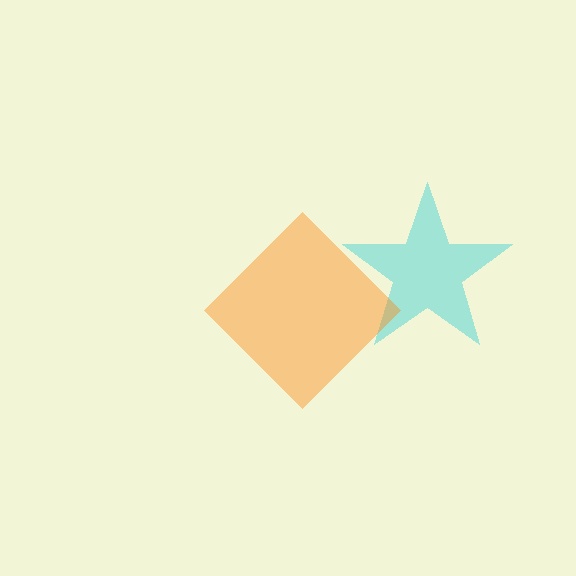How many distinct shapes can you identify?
There are 2 distinct shapes: a cyan star, an orange diamond.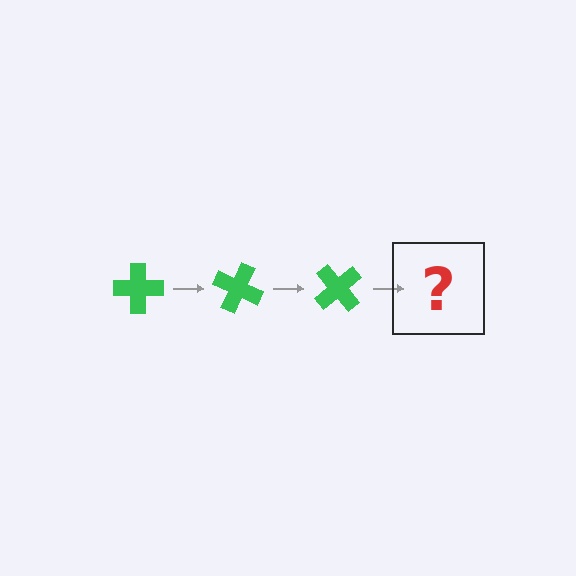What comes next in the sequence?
The next element should be a green cross rotated 75 degrees.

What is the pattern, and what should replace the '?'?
The pattern is that the cross rotates 25 degrees each step. The '?' should be a green cross rotated 75 degrees.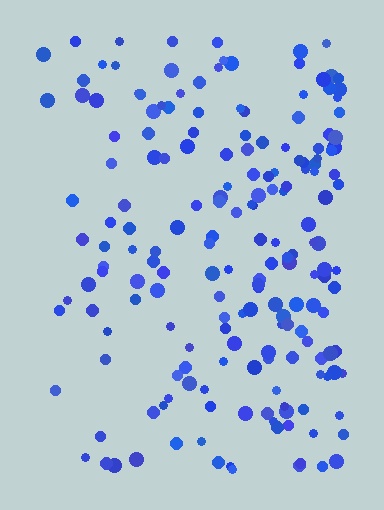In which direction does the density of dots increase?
From left to right, with the right side densest.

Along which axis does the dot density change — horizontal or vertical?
Horizontal.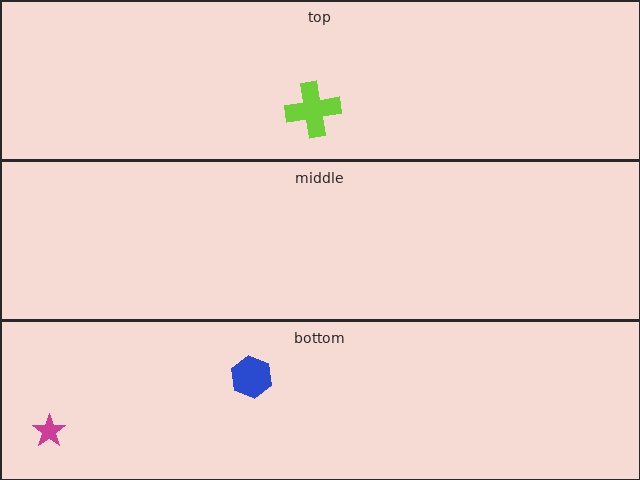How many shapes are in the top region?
1.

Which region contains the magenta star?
The bottom region.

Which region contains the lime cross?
The top region.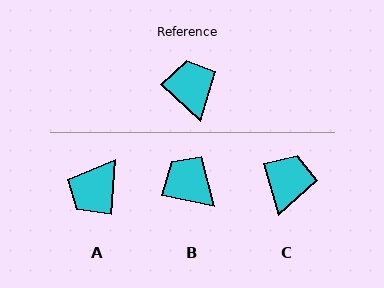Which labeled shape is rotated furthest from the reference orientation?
A, about 129 degrees away.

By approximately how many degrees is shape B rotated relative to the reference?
Approximately 31 degrees counter-clockwise.